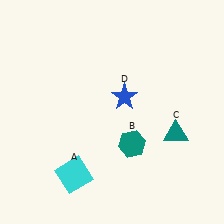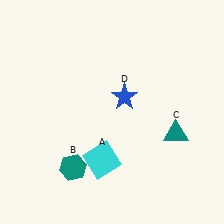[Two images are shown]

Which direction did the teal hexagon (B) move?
The teal hexagon (B) moved left.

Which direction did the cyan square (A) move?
The cyan square (A) moved right.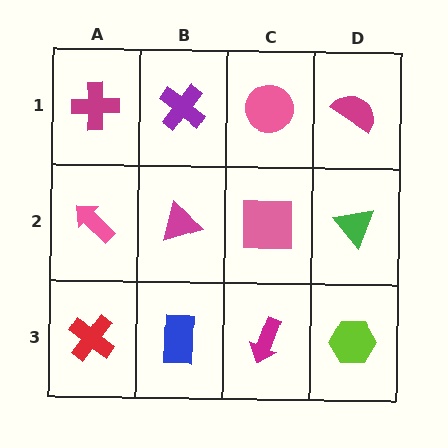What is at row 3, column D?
A lime hexagon.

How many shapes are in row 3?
4 shapes.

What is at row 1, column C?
A pink circle.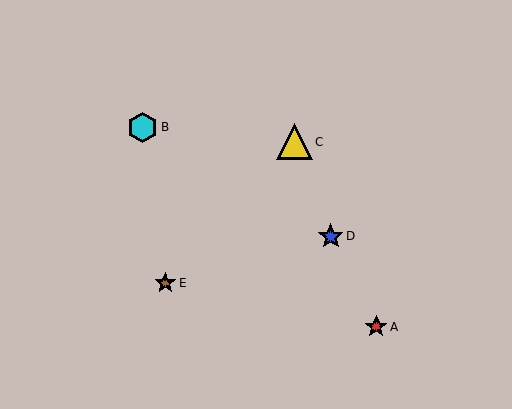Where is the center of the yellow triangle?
The center of the yellow triangle is at (294, 142).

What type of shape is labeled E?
Shape E is a brown star.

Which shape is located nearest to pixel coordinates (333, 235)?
The blue star (labeled D) at (331, 236) is nearest to that location.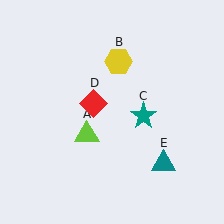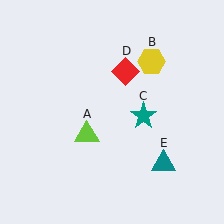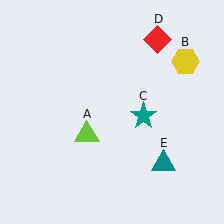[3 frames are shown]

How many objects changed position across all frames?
2 objects changed position: yellow hexagon (object B), red diamond (object D).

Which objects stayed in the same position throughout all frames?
Lime triangle (object A) and teal star (object C) and teal triangle (object E) remained stationary.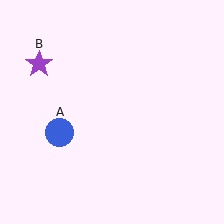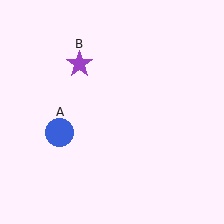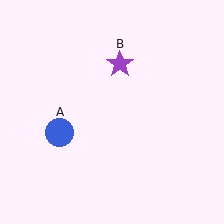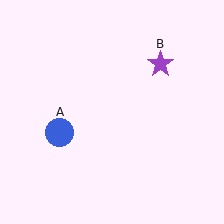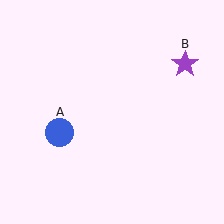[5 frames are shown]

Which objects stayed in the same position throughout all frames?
Blue circle (object A) remained stationary.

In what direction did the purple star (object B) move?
The purple star (object B) moved right.